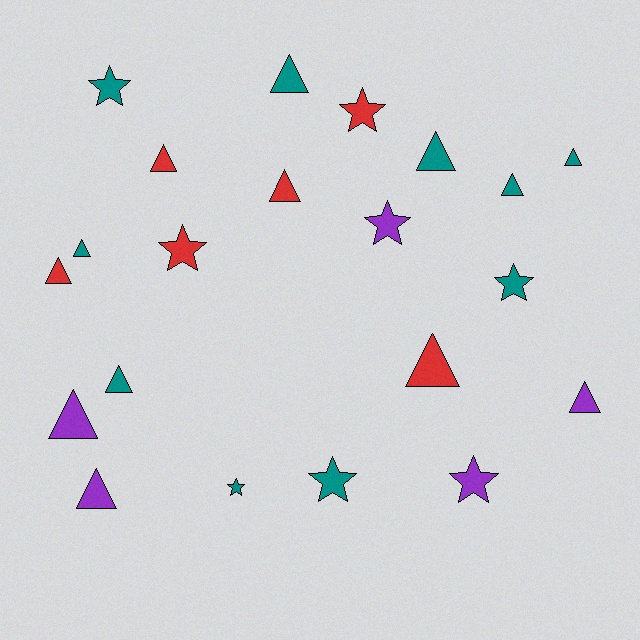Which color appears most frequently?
Teal, with 10 objects.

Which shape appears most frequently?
Triangle, with 13 objects.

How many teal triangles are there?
There are 6 teal triangles.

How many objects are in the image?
There are 21 objects.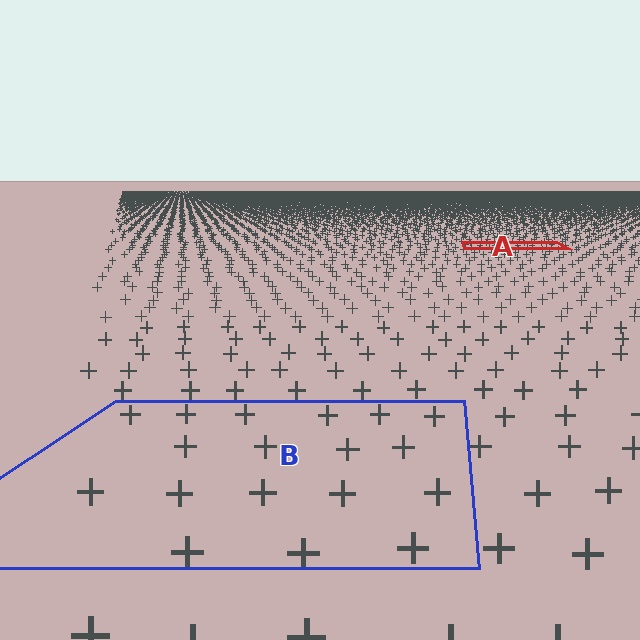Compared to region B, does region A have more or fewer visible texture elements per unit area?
Region A has more texture elements per unit area — they are packed more densely because it is farther away.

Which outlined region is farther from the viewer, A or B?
Region A is farther from the viewer — the texture elements inside it appear smaller and more densely packed.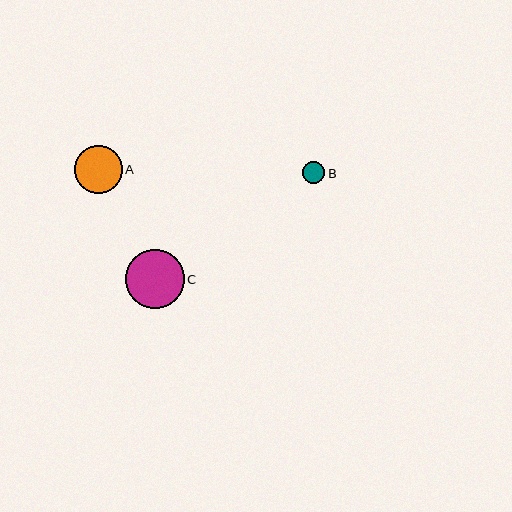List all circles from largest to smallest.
From largest to smallest: C, A, B.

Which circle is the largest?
Circle C is the largest with a size of approximately 59 pixels.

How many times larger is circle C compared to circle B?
Circle C is approximately 2.7 times the size of circle B.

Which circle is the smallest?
Circle B is the smallest with a size of approximately 22 pixels.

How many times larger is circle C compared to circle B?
Circle C is approximately 2.7 times the size of circle B.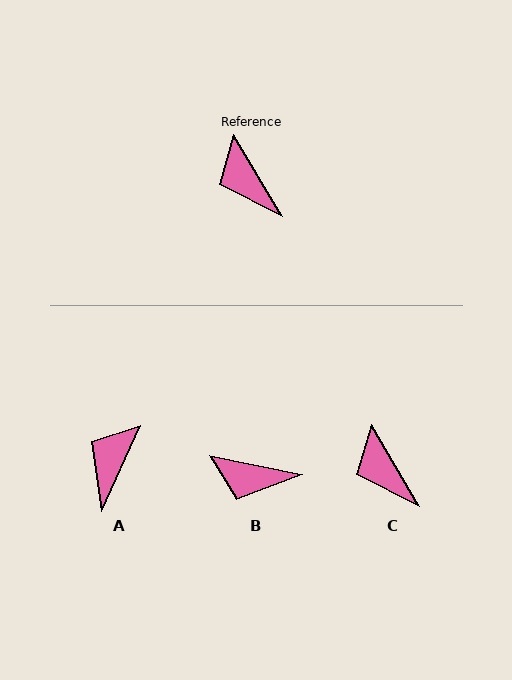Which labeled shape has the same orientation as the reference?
C.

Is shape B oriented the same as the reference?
No, it is off by about 48 degrees.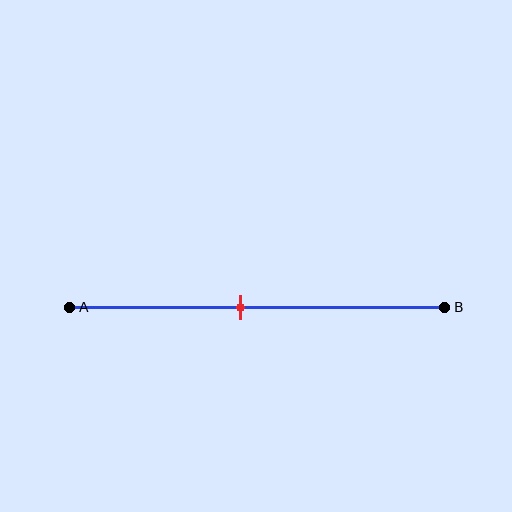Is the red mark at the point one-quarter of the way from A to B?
No, the mark is at about 45% from A, not at the 25% one-quarter point.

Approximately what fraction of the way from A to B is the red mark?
The red mark is approximately 45% of the way from A to B.